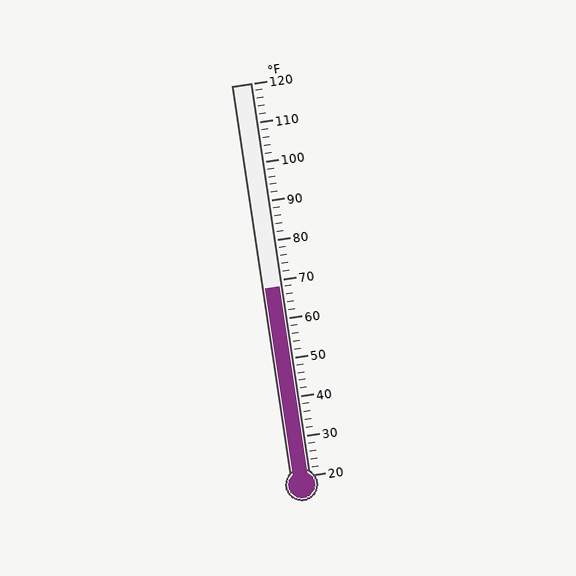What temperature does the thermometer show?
The thermometer shows approximately 68°F.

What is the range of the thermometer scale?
The thermometer scale ranges from 20°F to 120°F.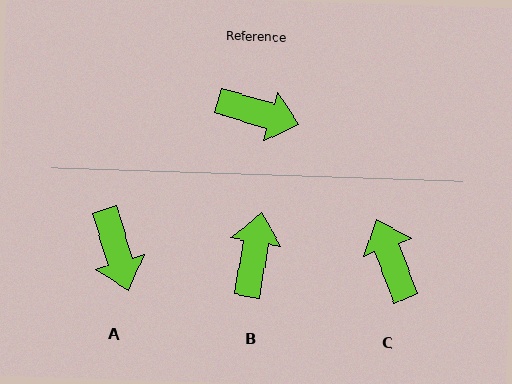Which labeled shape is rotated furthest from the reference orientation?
C, about 127 degrees away.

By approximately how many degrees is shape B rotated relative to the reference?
Approximately 97 degrees counter-clockwise.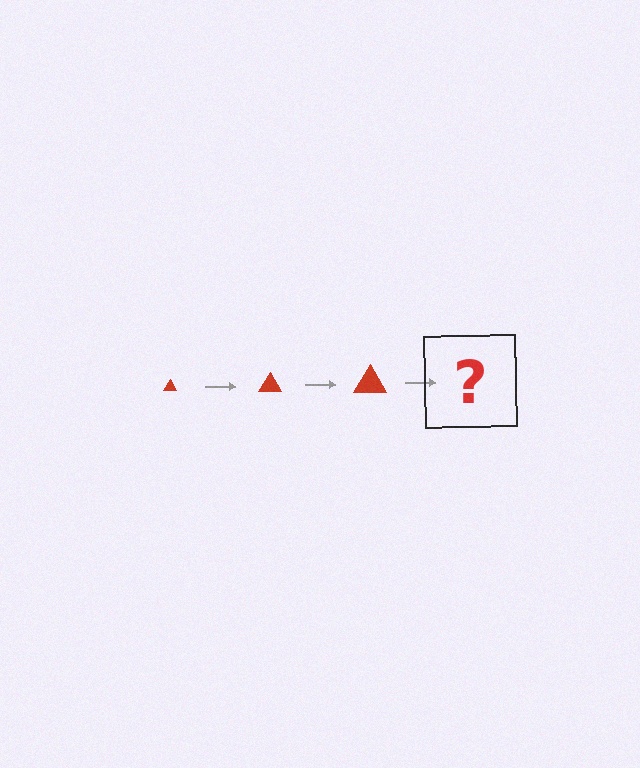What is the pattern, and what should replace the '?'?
The pattern is that the triangle gets progressively larger each step. The '?' should be a red triangle, larger than the previous one.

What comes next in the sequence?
The next element should be a red triangle, larger than the previous one.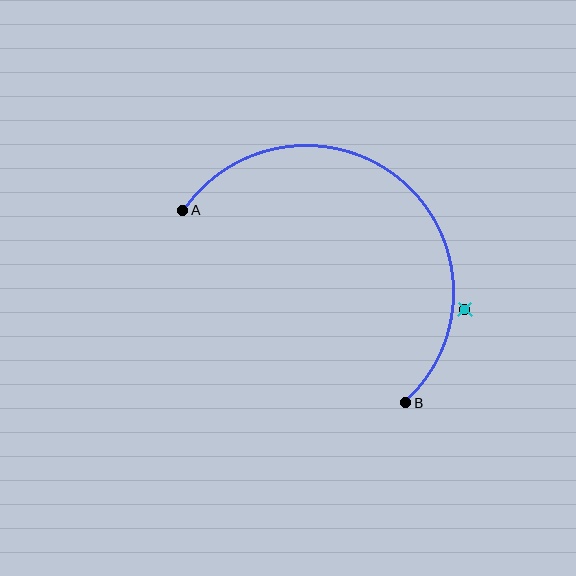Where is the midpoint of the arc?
The arc midpoint is the point on the curve farthest from the straight line joining A and B. It sits above and to the right of that line.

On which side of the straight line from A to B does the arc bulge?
The arc bulges above and to the right of the straight line connecting A and B.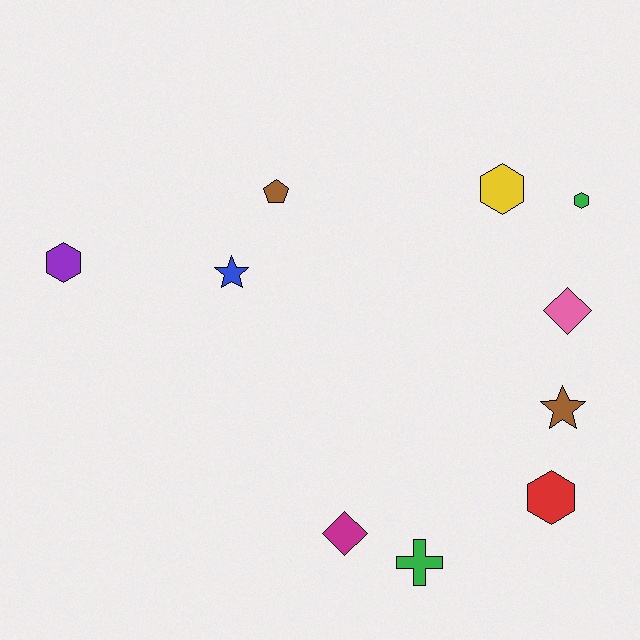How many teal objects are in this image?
There are no teal objects.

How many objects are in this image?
There are 10 objects.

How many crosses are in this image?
There is 1 cross.